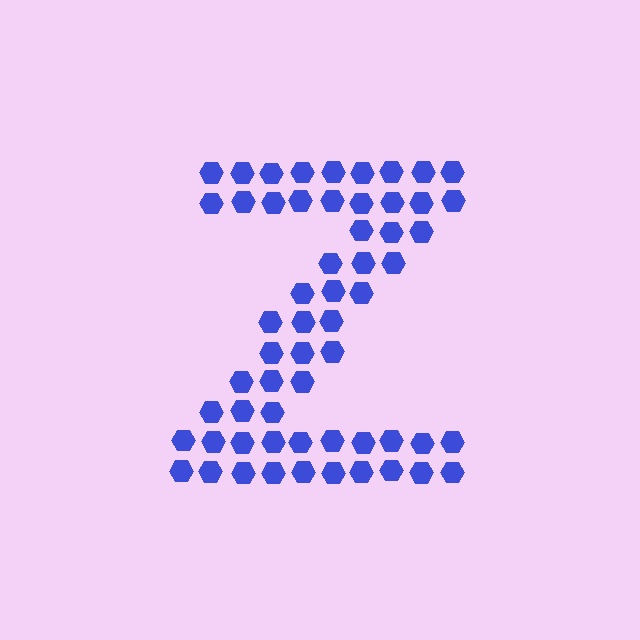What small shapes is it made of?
It is made of small hexagons.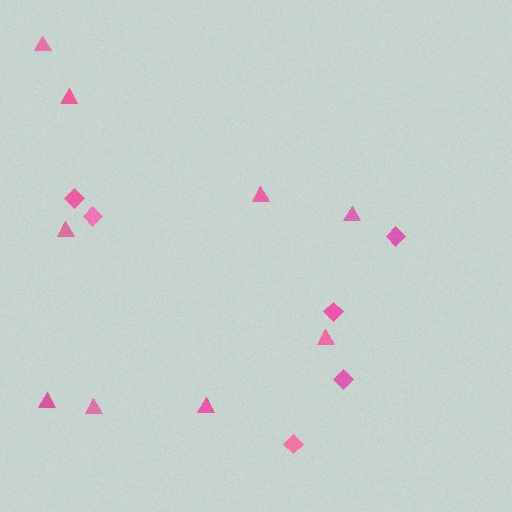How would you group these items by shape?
There are 2 groups: one group of triangles (9) and one group of diamonds (6).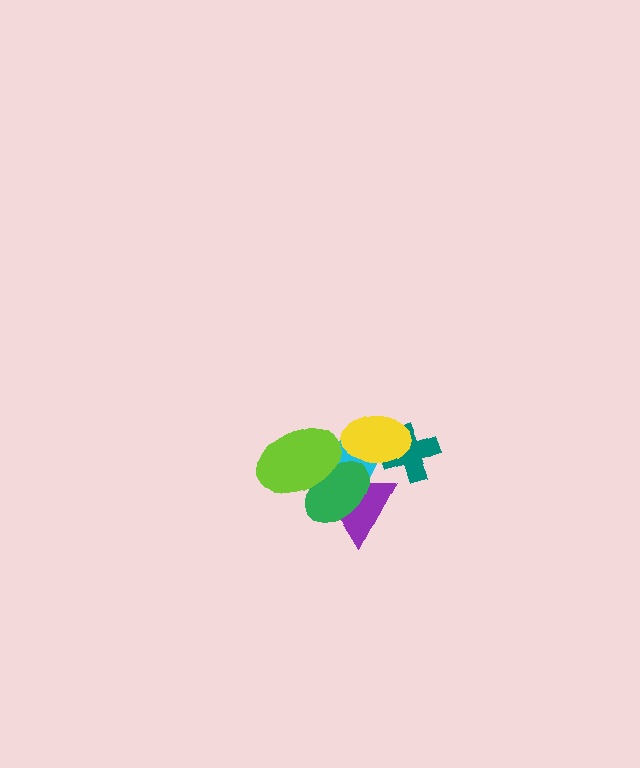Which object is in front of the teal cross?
The yellow ellipse is in front of the teal cross.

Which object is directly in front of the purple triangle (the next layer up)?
The green ellipse is directly in front of the purple triangle.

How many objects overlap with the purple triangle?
4 objects overlap with the purple triangle.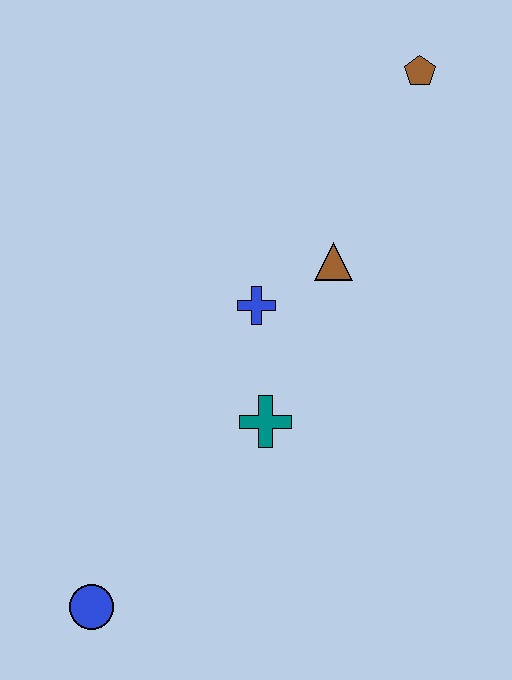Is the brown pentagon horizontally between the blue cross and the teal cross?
No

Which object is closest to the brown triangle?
The blue cross is closest to the brown triangle.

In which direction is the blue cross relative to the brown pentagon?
The blue cross is below the brown pentagon.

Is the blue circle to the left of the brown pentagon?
Yes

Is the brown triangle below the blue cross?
No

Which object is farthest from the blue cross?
The blue circle is farthest from the blue cross.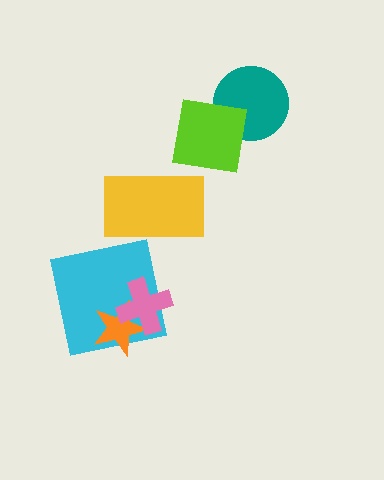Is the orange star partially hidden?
Yes, it is partially covered by another shape.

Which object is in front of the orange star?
The pink cross is in front of the orange star.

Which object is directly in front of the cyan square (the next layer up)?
The orange star is directly in front of the cyan square.